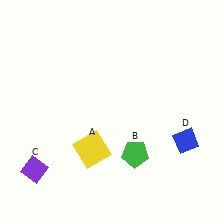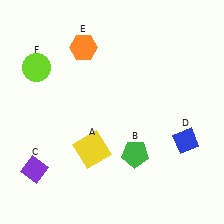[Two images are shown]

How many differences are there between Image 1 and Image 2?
There are 2 differences between the two images.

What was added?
An orange hexagon (E), a lime circle (F) were added in Image 2.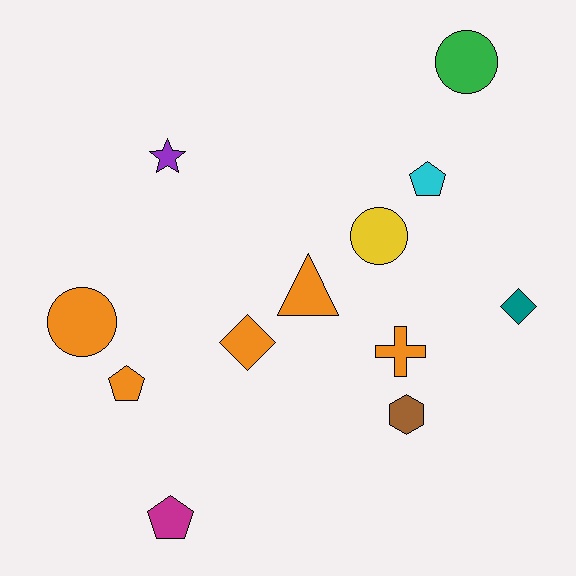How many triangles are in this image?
There is 1 triangle.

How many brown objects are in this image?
There is 1 brown object.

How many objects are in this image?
There are 12 objects.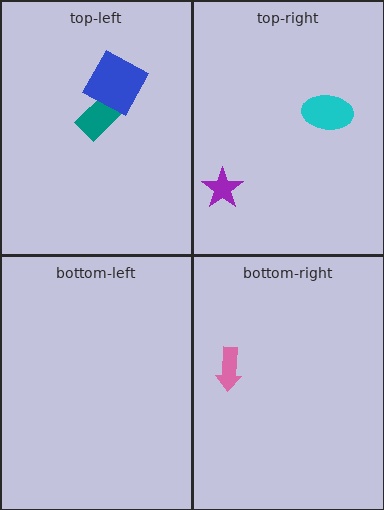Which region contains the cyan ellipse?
The top-right region.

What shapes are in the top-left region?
The teal rectangle, the blue square.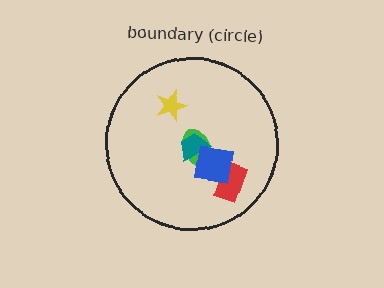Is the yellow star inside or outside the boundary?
Inside.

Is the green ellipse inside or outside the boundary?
Inside.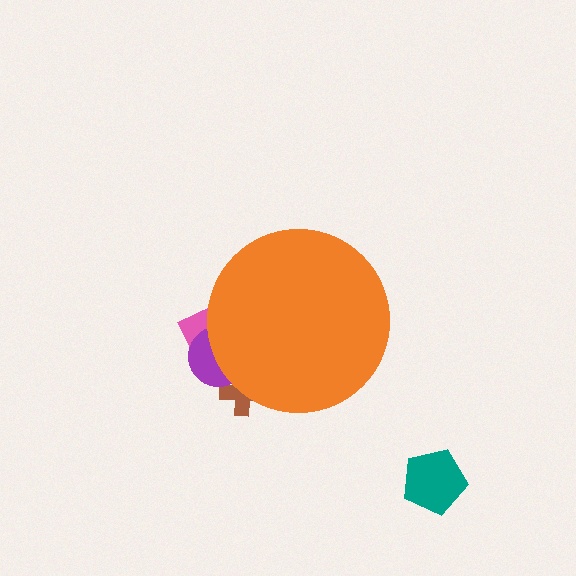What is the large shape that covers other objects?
An orange circle.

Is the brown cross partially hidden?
Yes, the brown cross is partially hidden behind the orange circle.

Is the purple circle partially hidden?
Yes, the purple circle is partially hidden behind the orange circle.